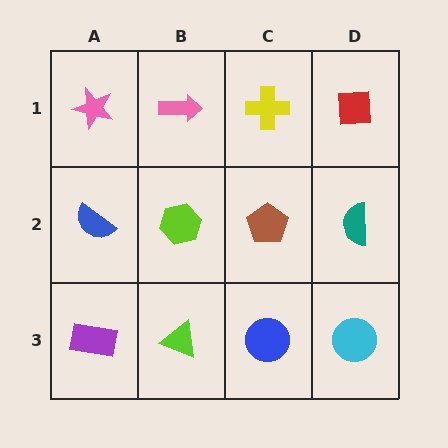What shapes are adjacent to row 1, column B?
A lime hexagon (row 2, column B), a pink star (row 1, column A), a yellow cross (row 1, column C).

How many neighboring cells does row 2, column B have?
4.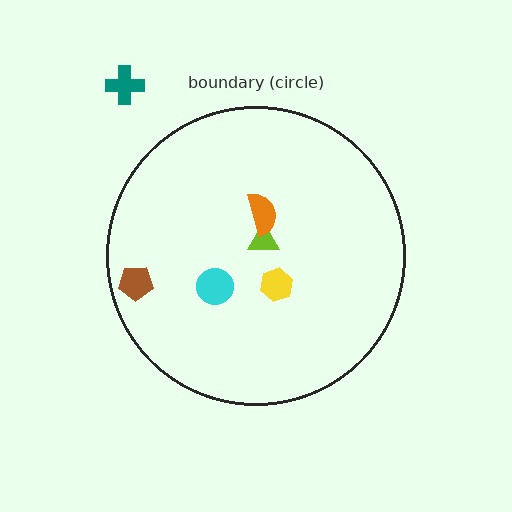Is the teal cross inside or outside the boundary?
Outside.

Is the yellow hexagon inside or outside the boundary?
Inside.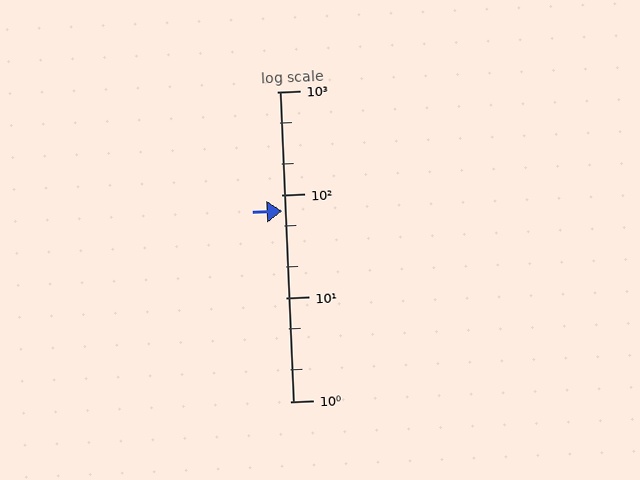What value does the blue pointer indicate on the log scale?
The pointer indicates approximately 69.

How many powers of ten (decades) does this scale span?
The scale spans 3 decades, from 1 to 1000.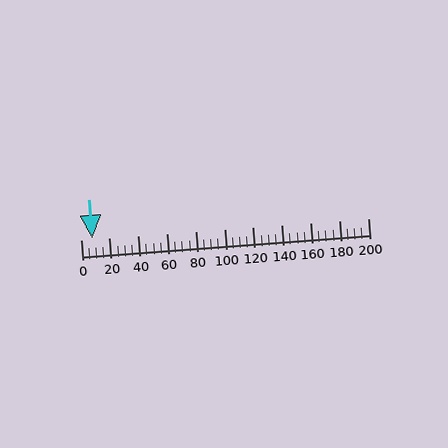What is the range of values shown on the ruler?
The ruler shows values from 0 to 200.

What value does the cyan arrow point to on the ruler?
The cyan arrow points to approximately 8.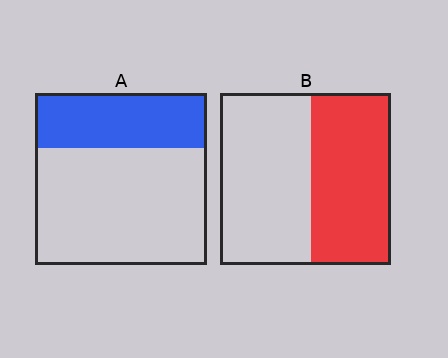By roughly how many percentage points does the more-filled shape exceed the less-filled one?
By roughly 15 percentage points (B over A).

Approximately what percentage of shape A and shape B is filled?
A is approximately 30% and B is approximately 45%.